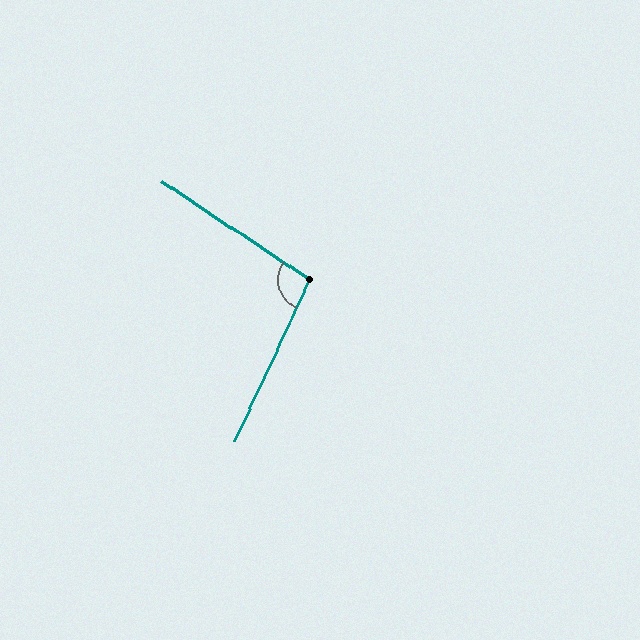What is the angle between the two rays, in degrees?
Approximately 99 degrees.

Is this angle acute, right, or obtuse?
It is obtuse.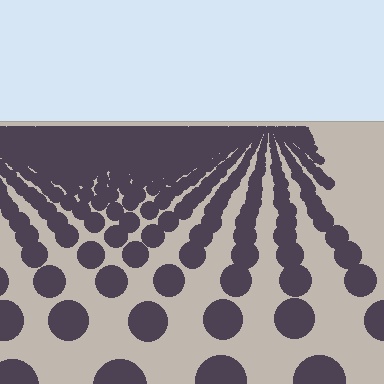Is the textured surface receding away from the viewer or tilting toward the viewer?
The surface is receding away from the viewer. Texture elements get smaller and denser toward the top.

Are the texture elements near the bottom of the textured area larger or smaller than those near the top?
Larger. Near the bottom, elements are closer to the viewer and appear at a bigger on-screen size.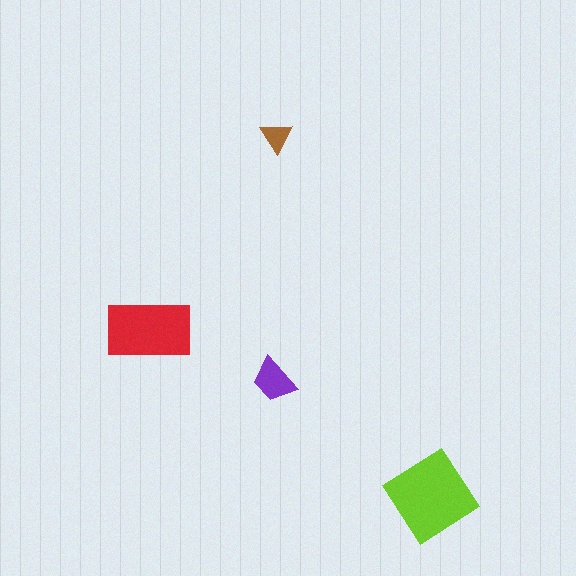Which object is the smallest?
The brown triangle.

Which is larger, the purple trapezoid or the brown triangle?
The purple trapezoid.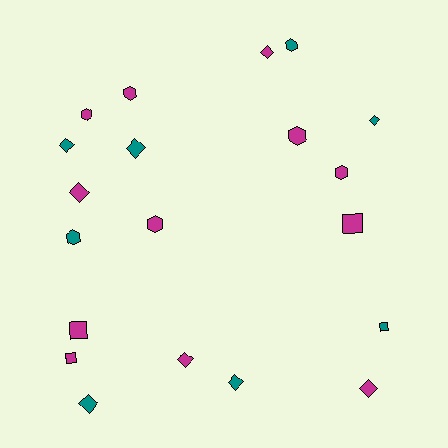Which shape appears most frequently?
Diamond, with 9 objects.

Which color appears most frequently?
Magenta, with 12 objects.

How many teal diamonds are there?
There are 5 teal diamonds.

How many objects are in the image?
There are 20 objects.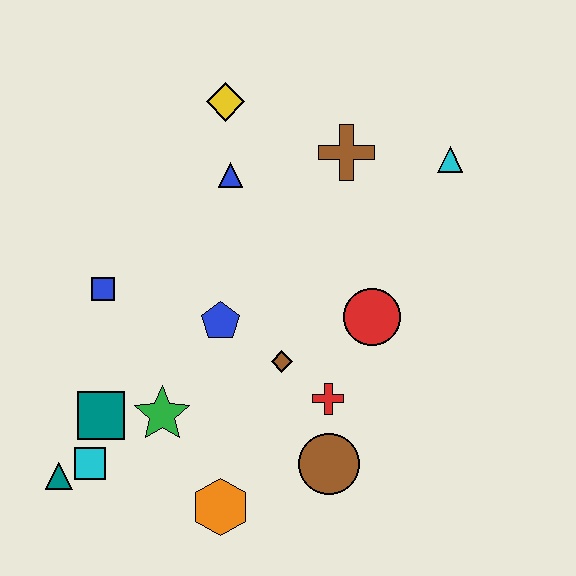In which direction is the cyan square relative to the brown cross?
The cyan square is below the brown cross.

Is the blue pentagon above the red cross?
Yes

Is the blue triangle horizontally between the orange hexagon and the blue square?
No